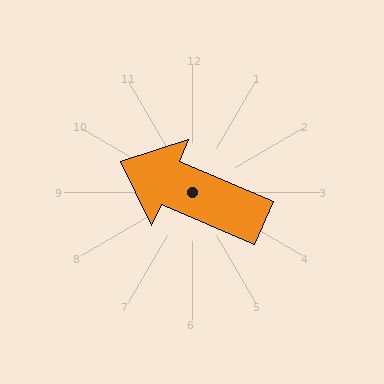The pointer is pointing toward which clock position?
Roughly 10 o'clock.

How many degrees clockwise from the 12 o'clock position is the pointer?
Approximately 293 degrees.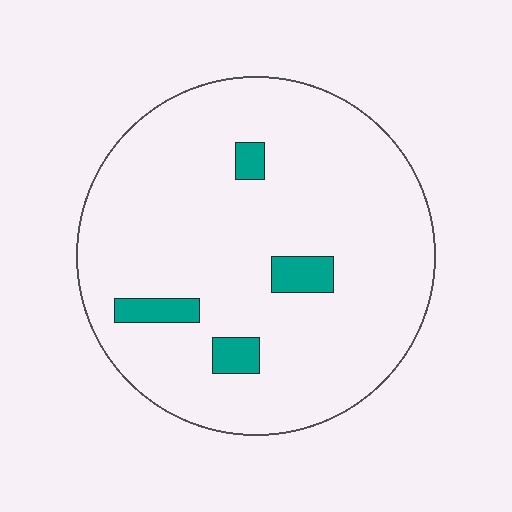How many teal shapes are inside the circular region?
4.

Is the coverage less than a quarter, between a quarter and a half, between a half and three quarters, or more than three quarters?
Less than a quarter.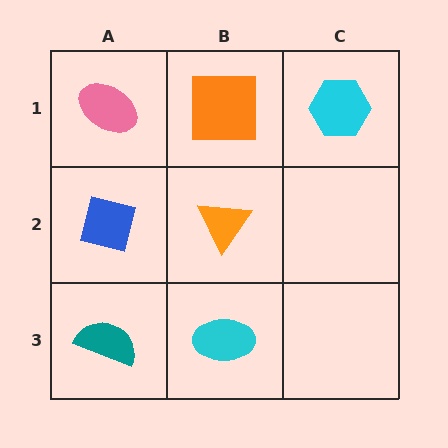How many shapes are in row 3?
2 shapes.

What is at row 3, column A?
A teal semicircle.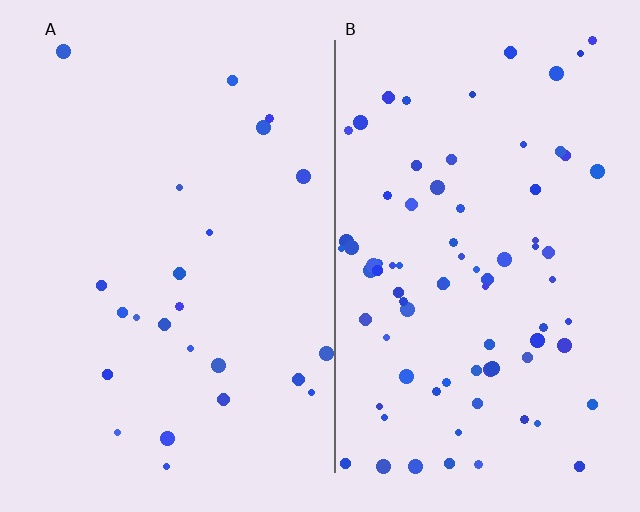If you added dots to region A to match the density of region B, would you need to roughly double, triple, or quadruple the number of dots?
Approximately triple.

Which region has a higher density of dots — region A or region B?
B (the right).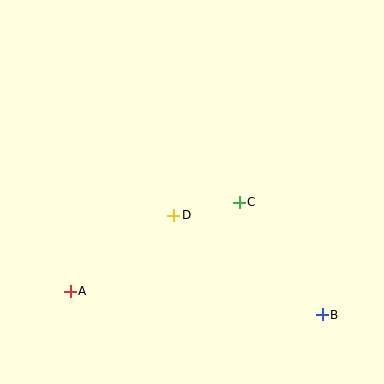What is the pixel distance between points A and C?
The distance between A and C is 191 pixels.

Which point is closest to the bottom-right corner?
Point B is closest to the bottom-right corner.